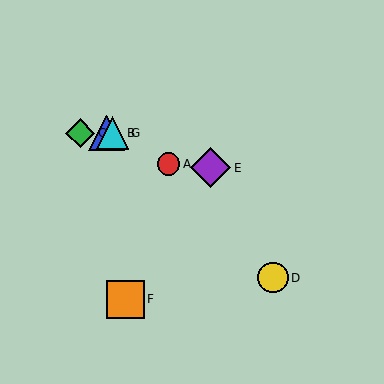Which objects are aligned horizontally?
Objects B, C, G are aligned horizontally.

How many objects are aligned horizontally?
3 objects (B, C, G) are aligned horizontally.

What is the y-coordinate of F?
Object F is at y≈299.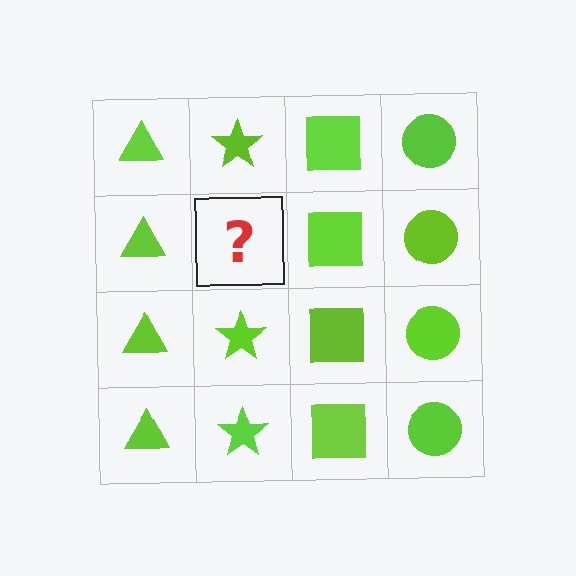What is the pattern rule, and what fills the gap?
The rule is that each column has a consistent shape. The gap should be filled with a lime star.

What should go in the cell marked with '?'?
The missing cell should contain a lime star.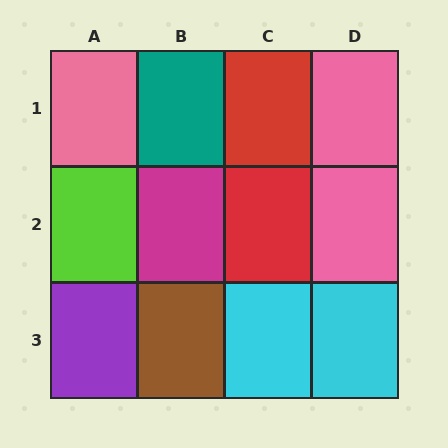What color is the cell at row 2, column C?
Red.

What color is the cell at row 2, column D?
Pink.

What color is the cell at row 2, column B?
Magenta.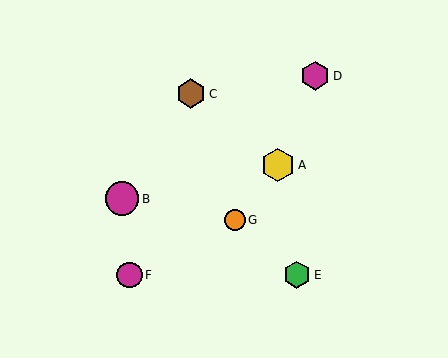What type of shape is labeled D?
Shape D is a magenta hexagon.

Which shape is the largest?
The yellow hexagon (labeled A) is the largest.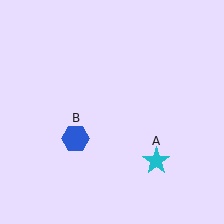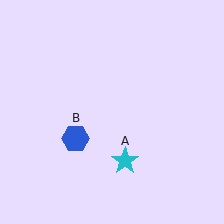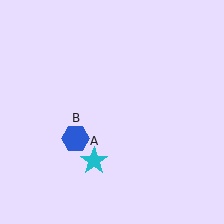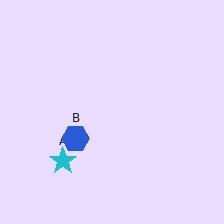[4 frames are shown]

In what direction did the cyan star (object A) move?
The cyan star (object A) moved left.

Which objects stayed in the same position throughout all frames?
Blue hexagon (object B) remained stationary.